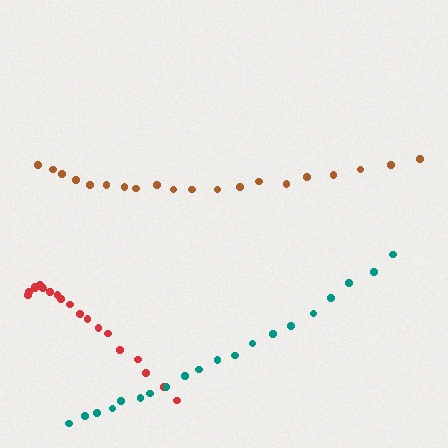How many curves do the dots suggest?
There are 3 distinct paths.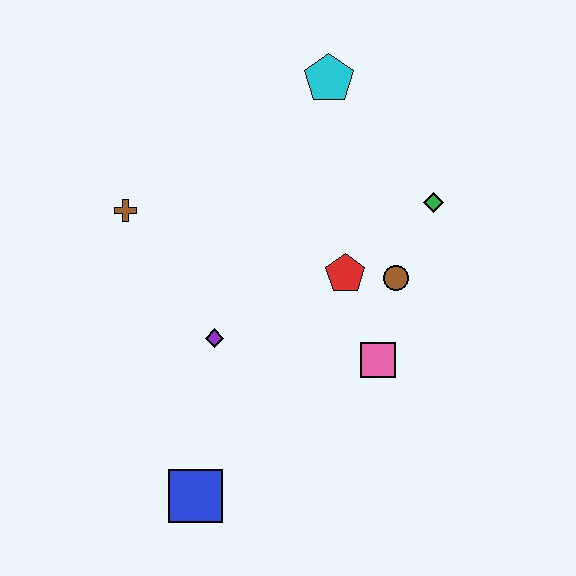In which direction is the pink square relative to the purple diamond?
The pink square is to the right of the purple diamond.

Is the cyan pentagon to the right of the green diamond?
No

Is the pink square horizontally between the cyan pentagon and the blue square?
No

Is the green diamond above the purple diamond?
Yes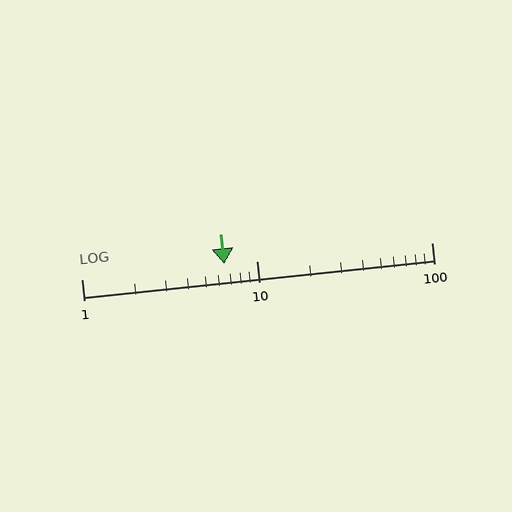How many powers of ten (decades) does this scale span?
The scale spans 2 decades, from 1 to 100.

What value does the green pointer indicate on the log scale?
The pointer indicates approximately 6.5.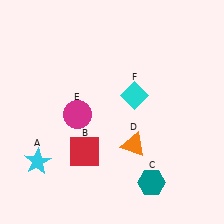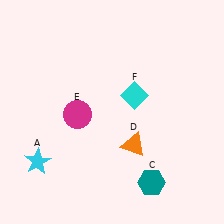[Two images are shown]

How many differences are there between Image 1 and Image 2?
There is 1 difference between the two images.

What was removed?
The red square (B) was removed in Image 2.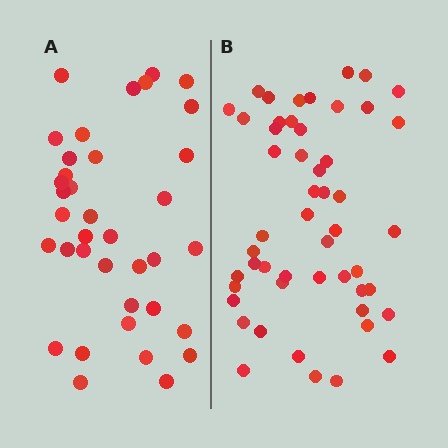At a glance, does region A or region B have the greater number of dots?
Region B (the right region) has more dots.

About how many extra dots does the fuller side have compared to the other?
Region B has approximately 15 more dots than region A.